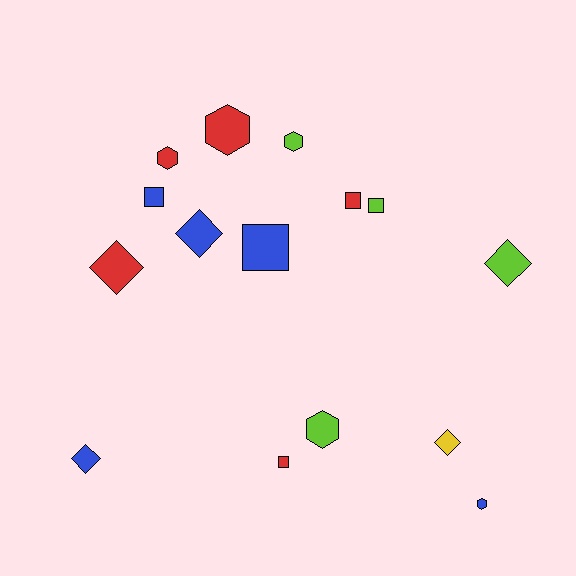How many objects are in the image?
There are 15 objects.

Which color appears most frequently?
Red, with 5 objects.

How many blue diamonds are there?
There are 2 blue diamonds.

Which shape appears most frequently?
Square, with 5 objects.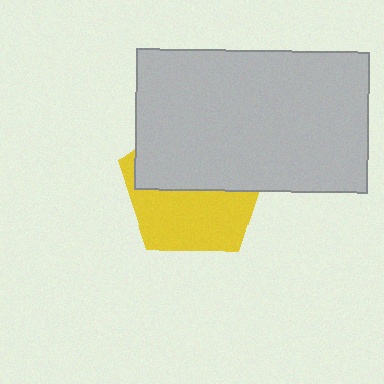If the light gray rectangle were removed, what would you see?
You would see the complete yellow pentagon.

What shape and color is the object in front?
The object in front is a light gray rectangle.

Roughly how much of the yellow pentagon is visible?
About half of it is visible (roughly 47%).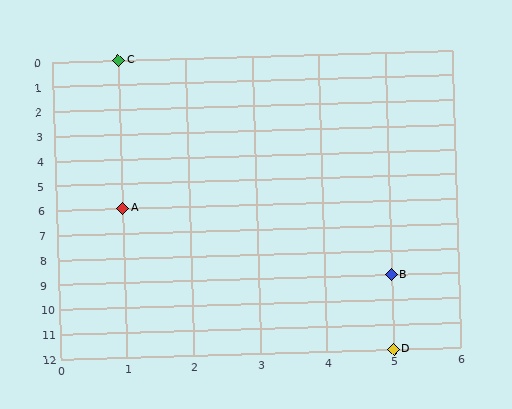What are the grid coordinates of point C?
Point C is at grid coordinates (1, 0).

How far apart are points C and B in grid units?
Points C and B are 4 columns and 9 rows apart (about 9.8 grid units diagonally).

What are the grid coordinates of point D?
Point D is at grid coordinates (5, 12).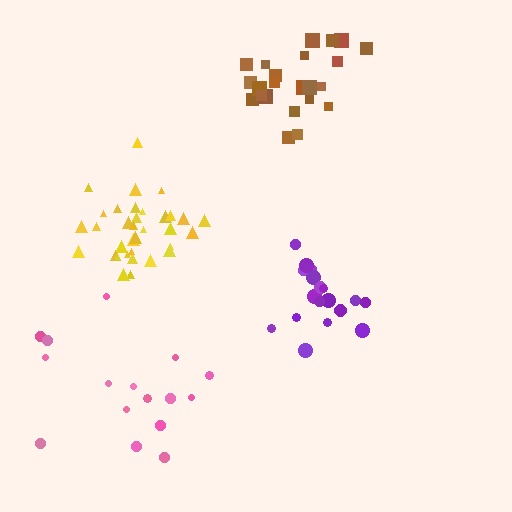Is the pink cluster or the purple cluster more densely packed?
Purple.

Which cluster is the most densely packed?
Purple.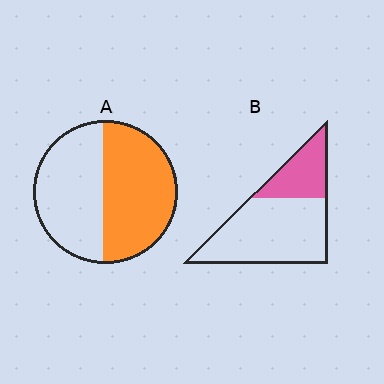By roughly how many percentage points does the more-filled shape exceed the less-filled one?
By roughly 25 percentage points (A over B).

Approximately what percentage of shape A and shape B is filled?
A is approximately 50% and B is approximately 30%.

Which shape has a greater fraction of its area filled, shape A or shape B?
Shape A.